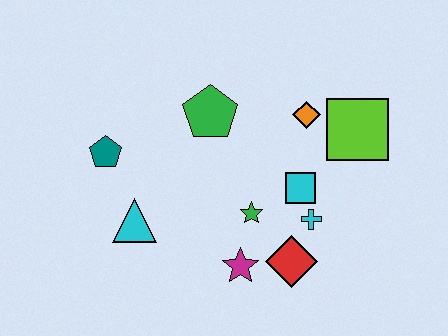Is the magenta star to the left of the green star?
Yes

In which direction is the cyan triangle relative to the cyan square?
The cyan triangle is to the left of the cyan square.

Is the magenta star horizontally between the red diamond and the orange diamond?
No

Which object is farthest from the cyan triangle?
The lime square is farthest from the cyan triangle.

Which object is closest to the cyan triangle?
The teal pentagon is closest to the cyan triangle.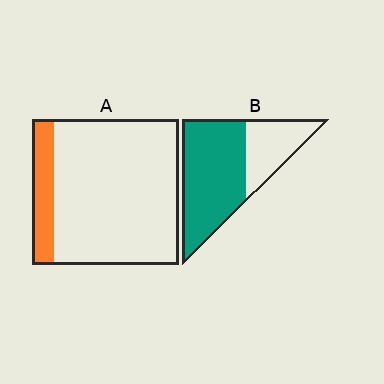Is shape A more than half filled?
No.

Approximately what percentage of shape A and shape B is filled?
A is approximately 15% and B is approximately 70%.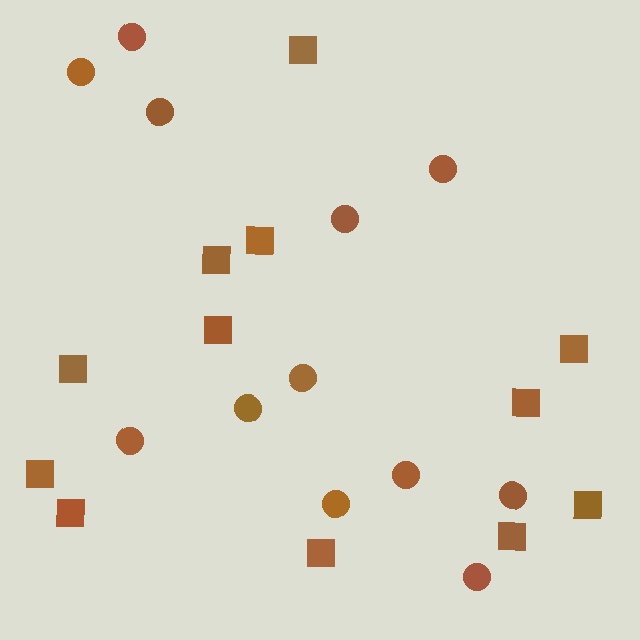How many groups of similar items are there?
There are 2 groups: one group of circles (12) and one group of squares (12).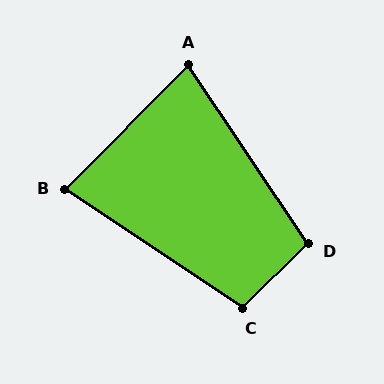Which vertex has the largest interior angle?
C, at approximately 101 degrees.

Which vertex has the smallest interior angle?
A, at approximately 79 degrees.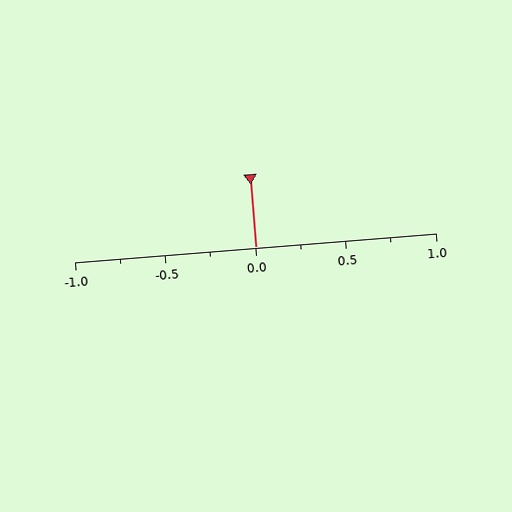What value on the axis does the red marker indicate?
The marker indicates approximately 0.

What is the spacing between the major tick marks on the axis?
The major ticks are spaced 0.5 apart.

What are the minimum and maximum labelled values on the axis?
The axis runs from -1.0 to 1.0.